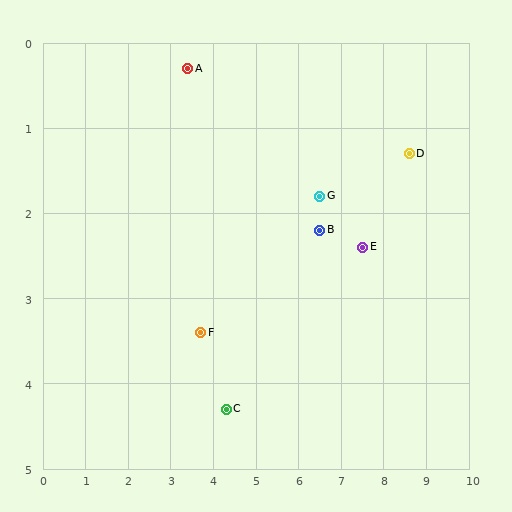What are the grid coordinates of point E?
Point E is at approximately (7.5, 2.4).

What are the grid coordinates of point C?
Point C is at approximately (4.3, 4.3).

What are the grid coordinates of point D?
Point D is at approximately (8.6, 1.3).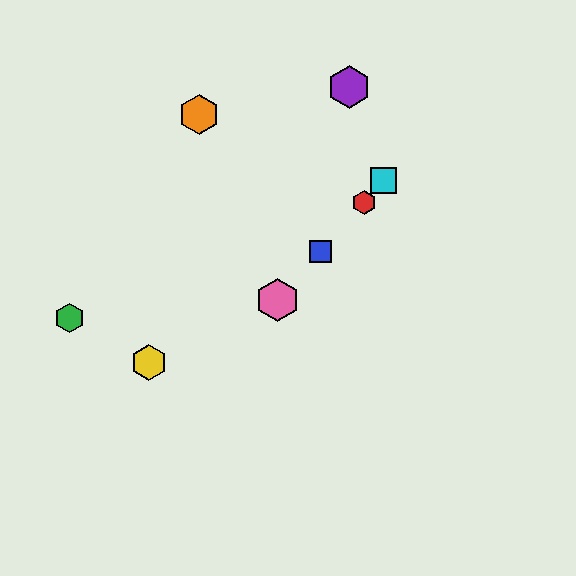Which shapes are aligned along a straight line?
The red hexagon, the blue square, the cyan square, the pink hexagon are aligned along a straight line.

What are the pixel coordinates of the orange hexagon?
The orange hexagon is at (199, 114).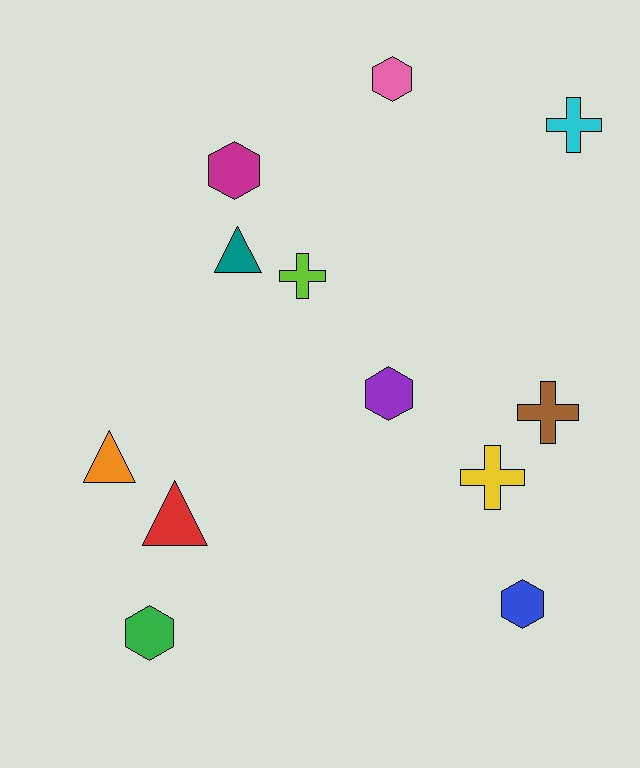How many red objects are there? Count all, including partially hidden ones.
There is 1 red object.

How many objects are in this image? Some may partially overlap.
There are 12 objects.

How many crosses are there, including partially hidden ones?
There are 4 crosses.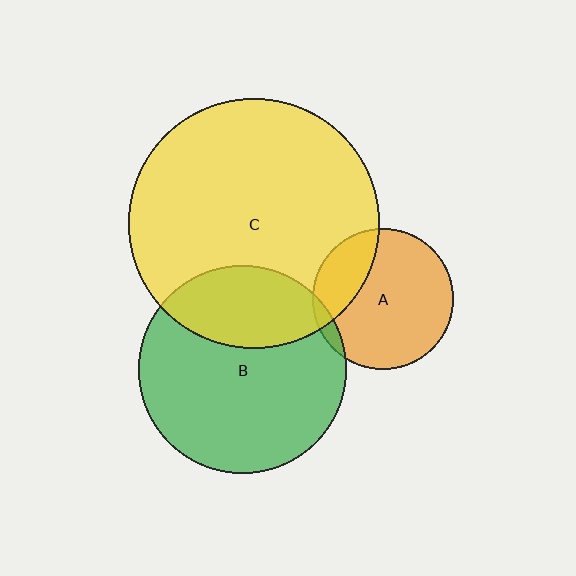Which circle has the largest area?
Circle C (yellow).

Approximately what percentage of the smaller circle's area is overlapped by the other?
Approximately 25%.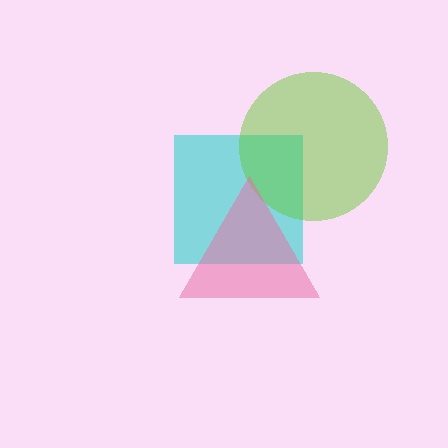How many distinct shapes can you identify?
There are 3 distinct shapes: a cyan square, a lime circle, a pink triangle.